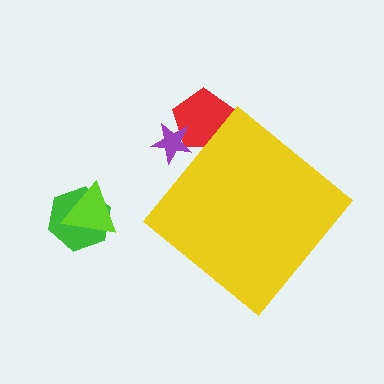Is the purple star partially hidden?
Yes, the purple star is partially hidden behind the yellow diamond.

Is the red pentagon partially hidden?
Yes, the red pentagon is partially hidden behind the yellow diamond.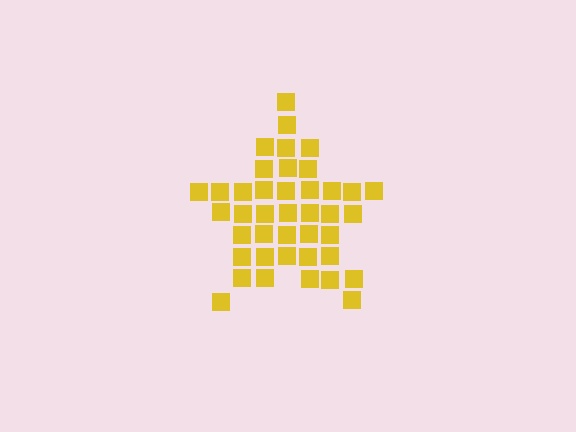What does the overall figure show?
The overall figure shows a star.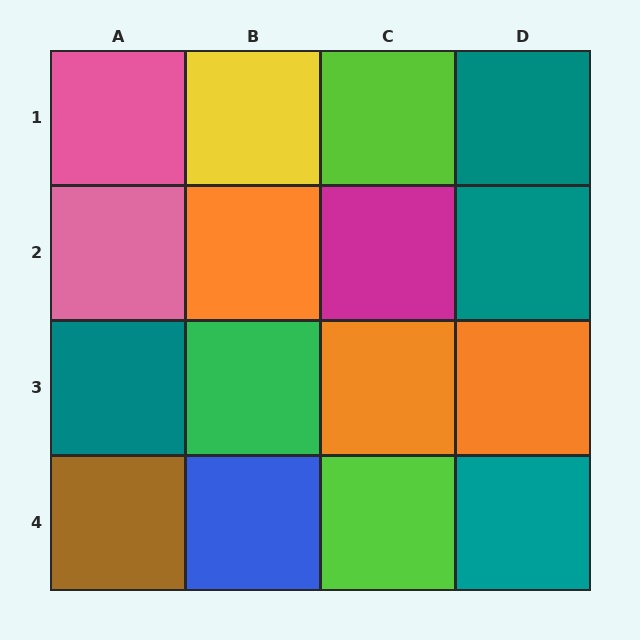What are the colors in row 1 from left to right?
Pink, yellow, lime, teal.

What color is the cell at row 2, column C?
Magenta.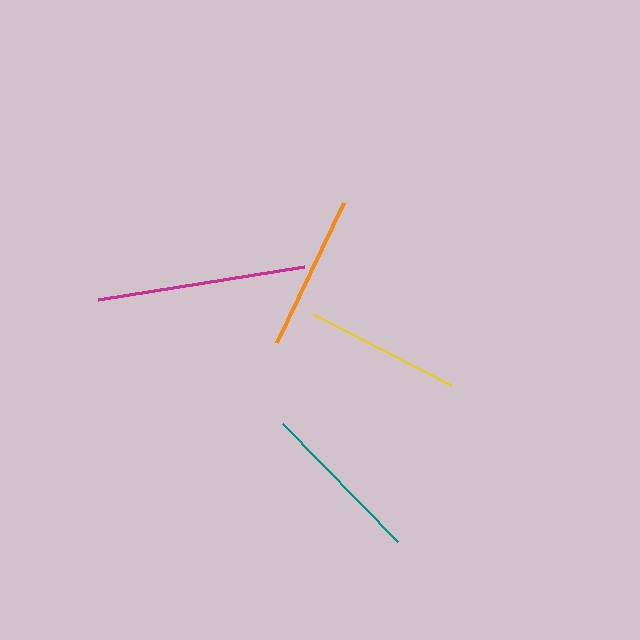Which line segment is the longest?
The magenta line is the longest at approximately 209 pixels.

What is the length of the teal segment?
The teal segment is approximately 164 pixels long.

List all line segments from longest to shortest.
From longest to shortest: magenta, teal, yellow, orange.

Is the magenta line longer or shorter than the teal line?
The magenta line is longer than the teal line.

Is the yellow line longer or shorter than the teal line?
The teal line is longer than the yellow line.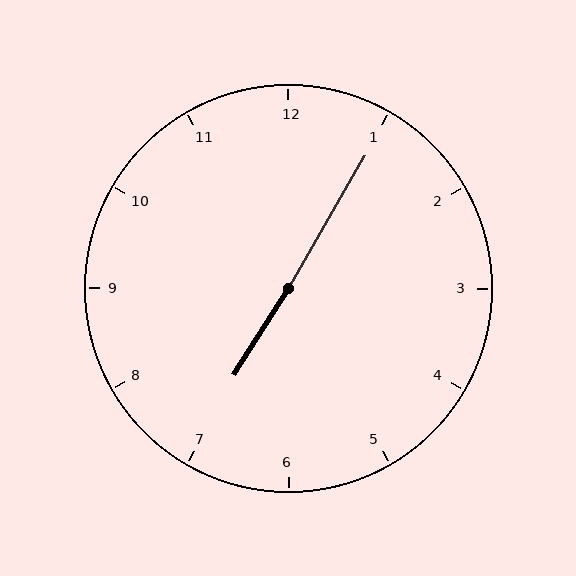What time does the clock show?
7:05.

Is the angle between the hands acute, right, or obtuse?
It is obtuse.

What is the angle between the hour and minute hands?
Approximately 178 degrees.